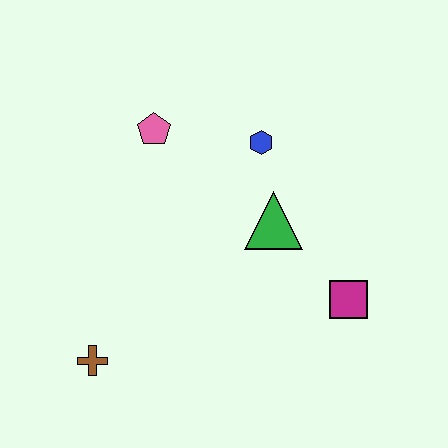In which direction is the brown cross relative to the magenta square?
The brown cross is to the left of the magenta square.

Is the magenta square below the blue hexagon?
Yes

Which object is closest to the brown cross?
The green triangle is closest to the brown cross.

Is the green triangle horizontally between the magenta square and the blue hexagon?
Yes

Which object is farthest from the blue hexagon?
The brown cross is farthest from the blue hexagon.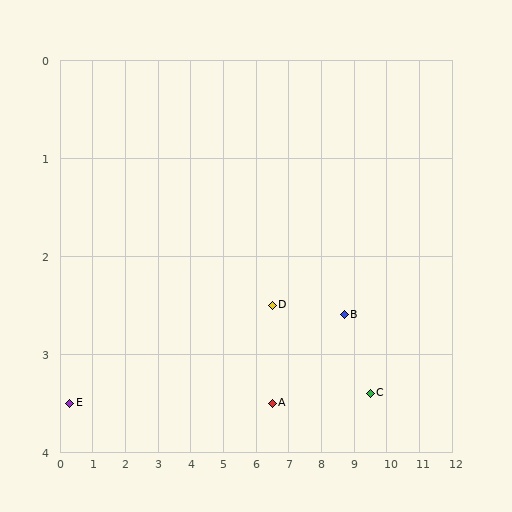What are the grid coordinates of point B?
Point B is at approximately (8.7, 2.6).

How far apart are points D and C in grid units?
Points D and C are about 3.1 grid units apart.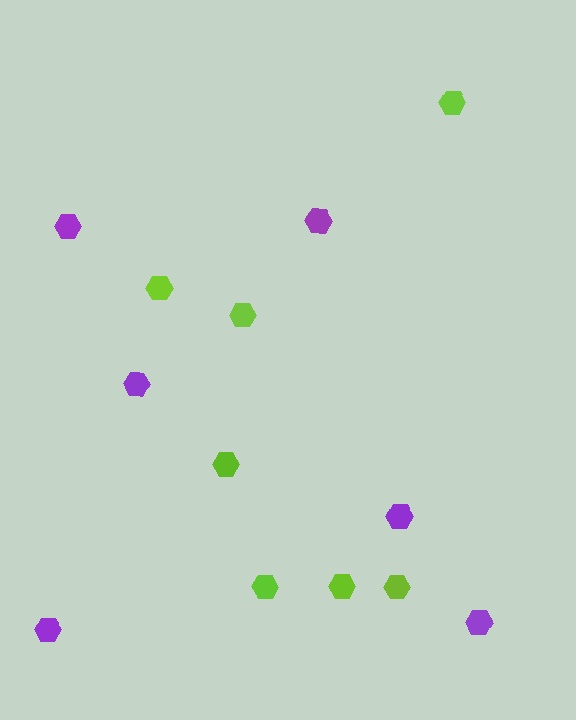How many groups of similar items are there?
There are 2 groups: one group of purple hexagons (6) and one group of lime hexagons (7).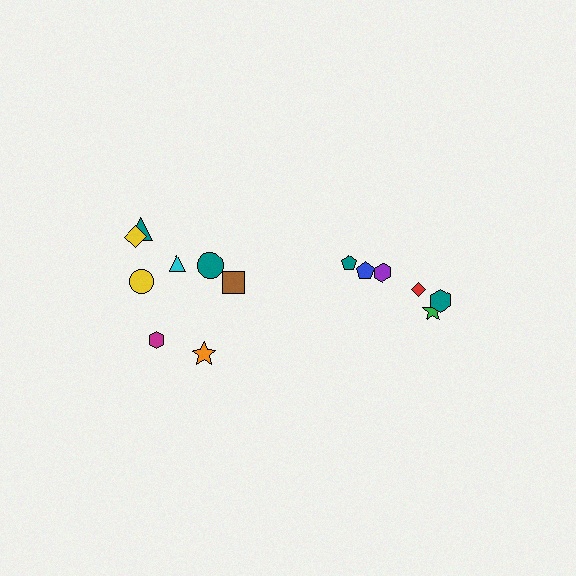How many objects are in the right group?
There are 6 objects.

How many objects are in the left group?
There are 8 objects.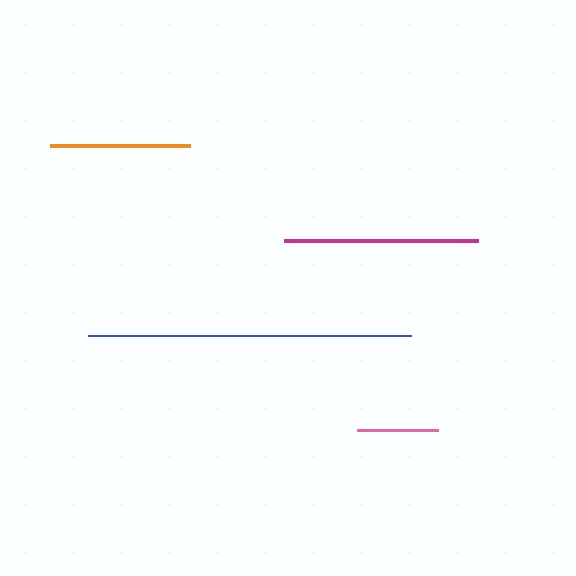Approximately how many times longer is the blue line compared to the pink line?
The blue line is approximately 4.0 times the length of the pink line.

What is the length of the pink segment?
The pink segment is approximately 80 pixels long.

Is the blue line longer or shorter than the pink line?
The blue line is longer than the pink line.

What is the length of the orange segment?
The orange segment is approximately 140 pixels long.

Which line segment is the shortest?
The pink line is the shortest at approximately 80 pixels.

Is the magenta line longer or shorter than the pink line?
The magenta line is longer than the pink line.